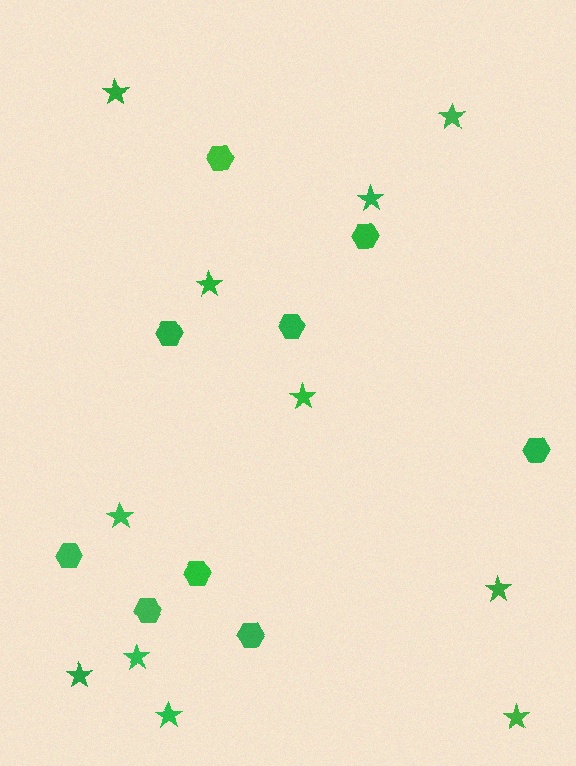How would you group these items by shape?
There are 2 groups: one group of hexagons (9) and one group of stars (11).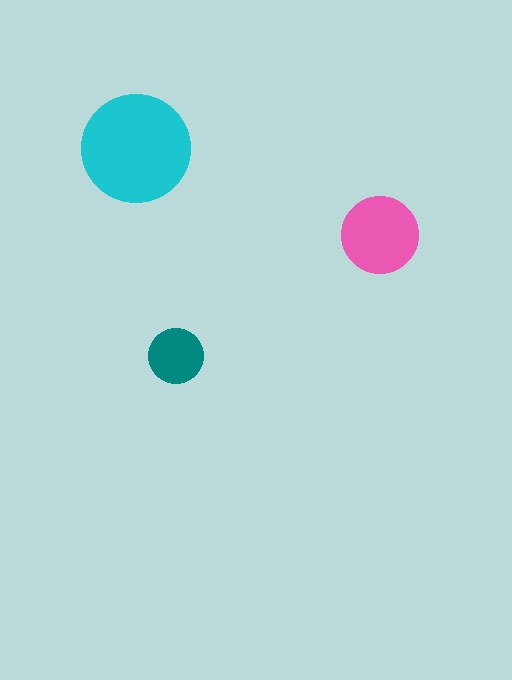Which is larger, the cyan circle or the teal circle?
The cyan one.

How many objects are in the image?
There are 3 objects in the image.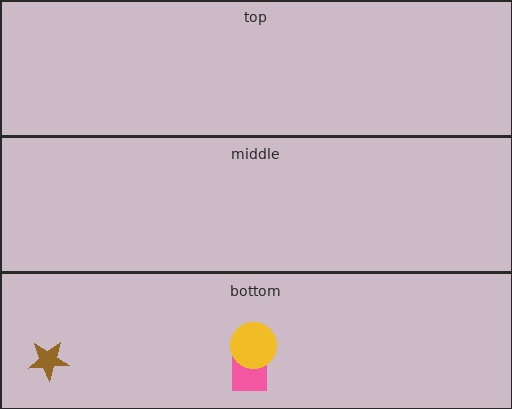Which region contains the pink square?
The bottom region.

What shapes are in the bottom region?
The brown star, the pink square, the yellow circle.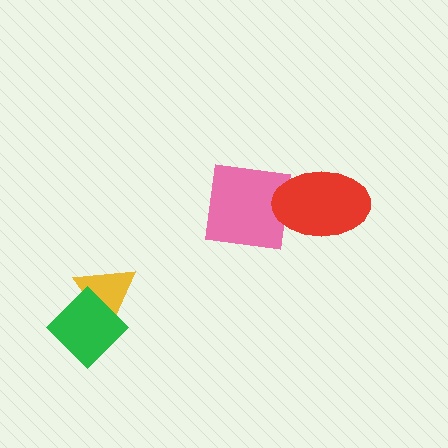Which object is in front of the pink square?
The red ellipse is in front of the pink square.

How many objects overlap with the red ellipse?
1 object overlaps with the red ellipse.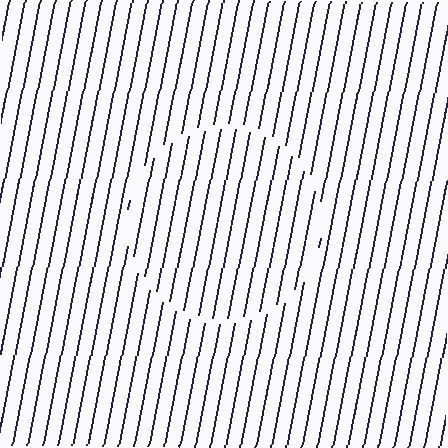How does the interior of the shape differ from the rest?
The interior of the shape contains the same grating, shifted by half a period — the contour is defined by the phase discontinuity where line-ends from the inner and outer gratings abut.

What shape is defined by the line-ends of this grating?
An illusory circle. The interior of the shape contains the same grating, shifted by half a period — the contour is defined by the phase discontinuity where line-ends from the inner and outer gratings abut.